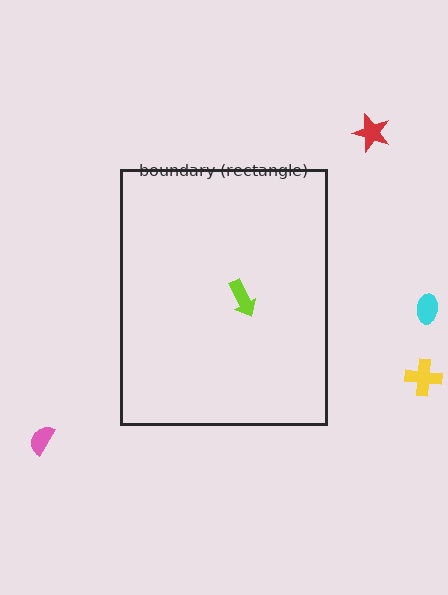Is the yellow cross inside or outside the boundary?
Outside.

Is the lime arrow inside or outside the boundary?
Inside.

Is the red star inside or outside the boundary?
Outside.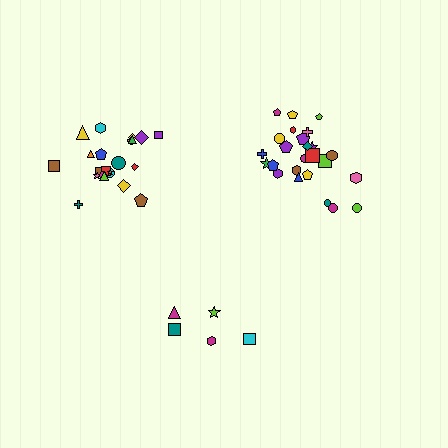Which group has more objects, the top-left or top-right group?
The top-right group.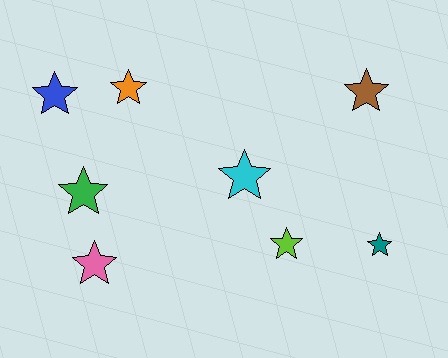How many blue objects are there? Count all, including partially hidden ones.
There is 1 blue object.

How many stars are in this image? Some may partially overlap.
There are 8 stars.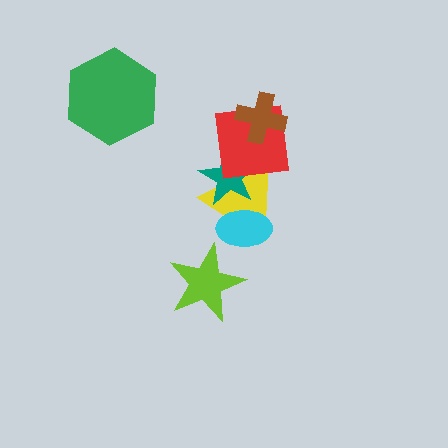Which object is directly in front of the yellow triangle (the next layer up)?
The teal star is directly in front of the yellow triangle.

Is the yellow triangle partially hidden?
Yes, it is partially covered by another shape.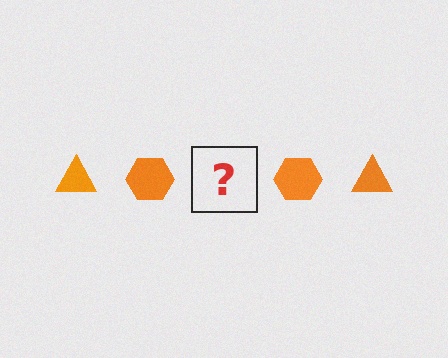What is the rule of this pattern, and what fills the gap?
The rule is that the pattern cycles through triangle, hexagon shapes in orange. The gap should be filled with an orange triangle.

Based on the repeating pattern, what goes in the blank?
The blank should be an orange triangle.